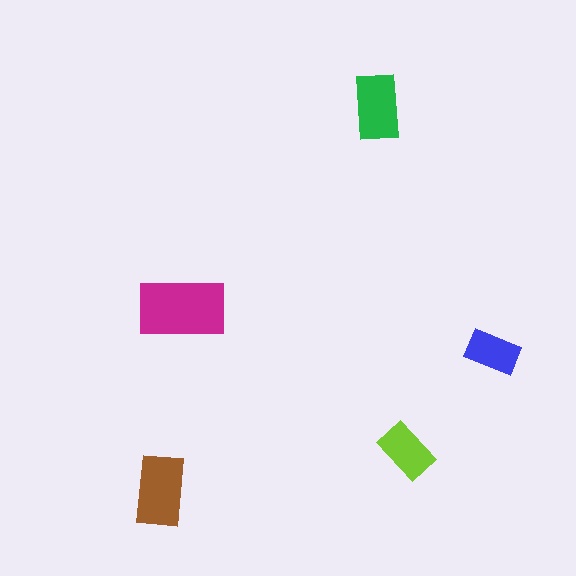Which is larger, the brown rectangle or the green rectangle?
The brown one.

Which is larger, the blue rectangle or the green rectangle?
The green one.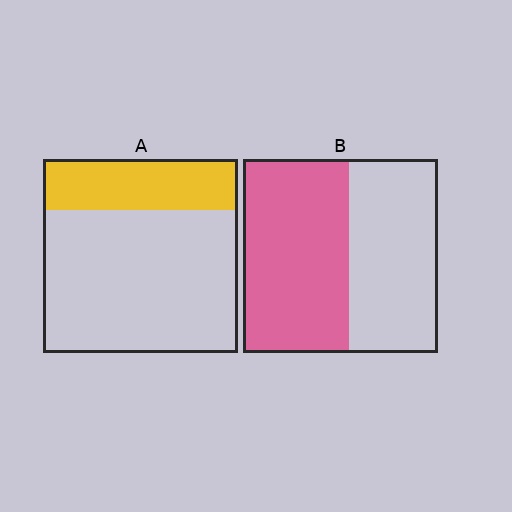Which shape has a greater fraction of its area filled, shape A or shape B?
Shape B.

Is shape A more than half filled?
No.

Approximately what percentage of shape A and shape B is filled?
A is approximately 25% and B is approximately 55%.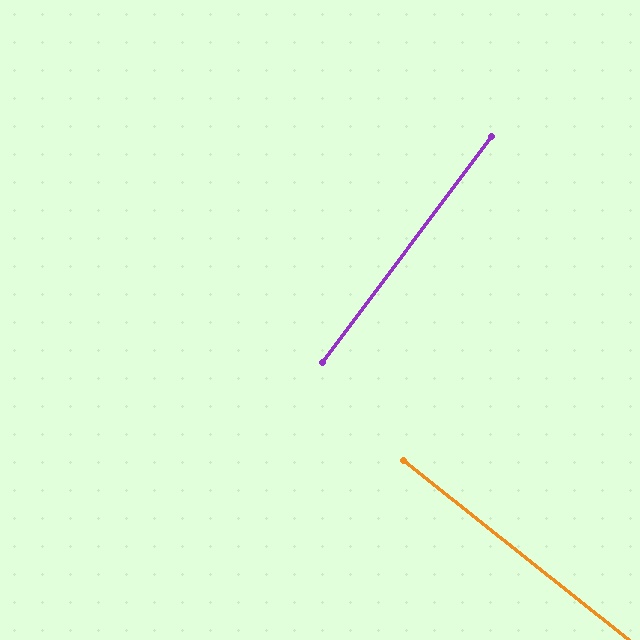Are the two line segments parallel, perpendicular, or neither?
Perpendicular — they meet at approximately 88°.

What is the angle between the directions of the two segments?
Approximately 88 degrees.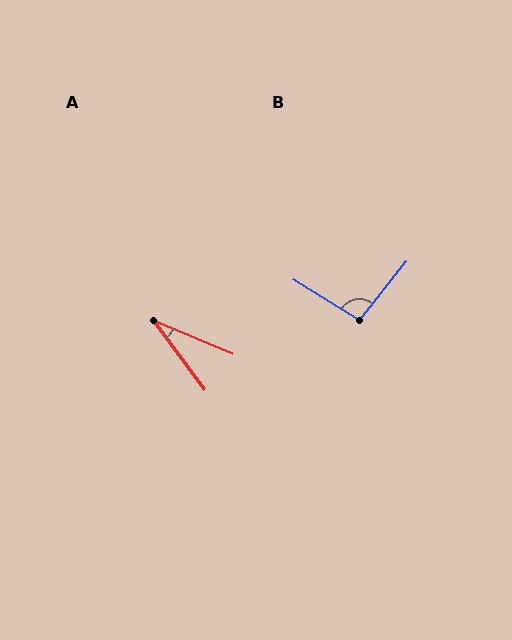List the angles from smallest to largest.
A (31°), B (97°).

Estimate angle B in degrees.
Approximately 97 degrees.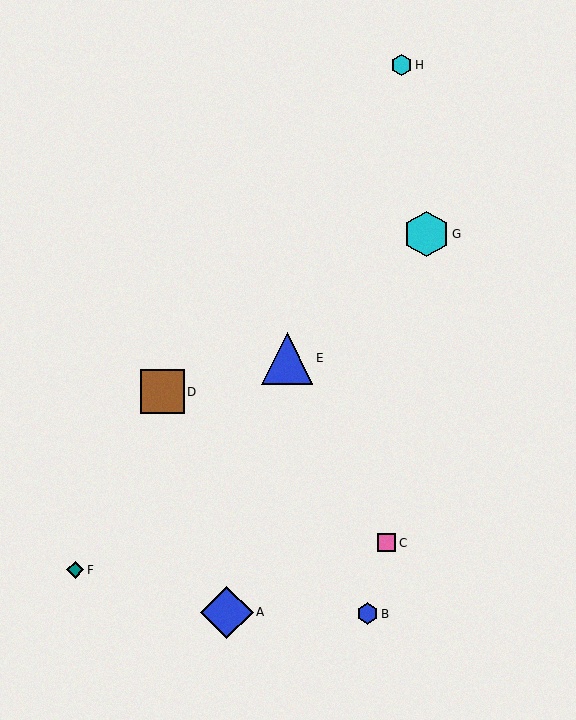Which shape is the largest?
The blue diamond (labeled A) is the largest.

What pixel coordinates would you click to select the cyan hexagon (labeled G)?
Click at (426, 234) to select the cyan hexagon G.